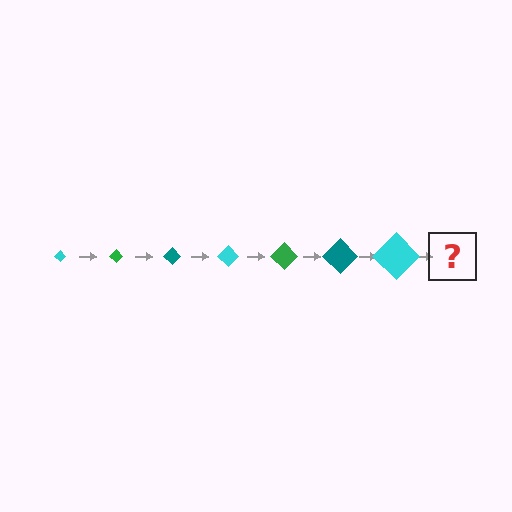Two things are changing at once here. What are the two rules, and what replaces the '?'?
The two rules are that the diamond grows larger each step and the color cycles through cyan, green, and teal. The '?' should be a green diamond, larger than the previous one.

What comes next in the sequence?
The next element should be a green diamond, larger than the previous one.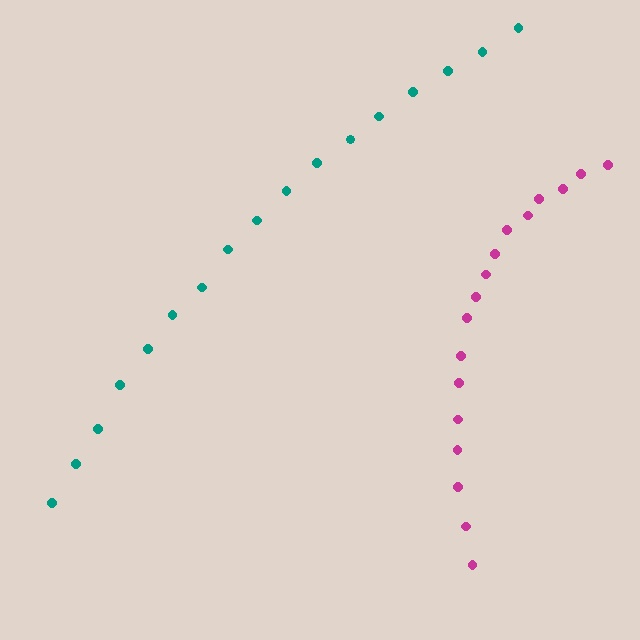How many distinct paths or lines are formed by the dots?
There are 2 distinct paths.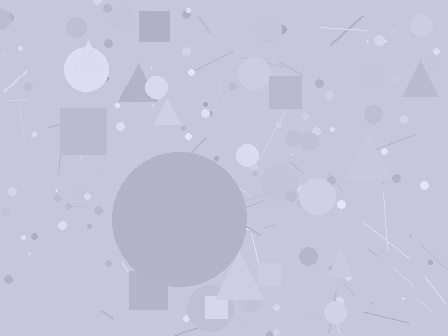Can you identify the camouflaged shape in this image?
The camouflaged shape is a circle.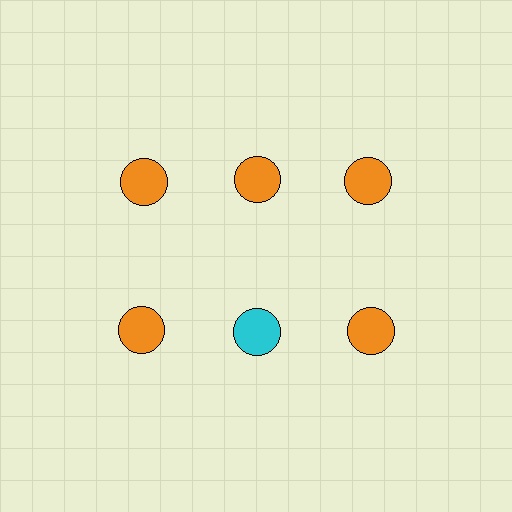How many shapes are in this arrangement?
There are 6 shapes arranged in a grid pattern.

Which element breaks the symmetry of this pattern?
The cyan circle in the second row, second from left column breaks the symmetry. All other shapes are orange circles.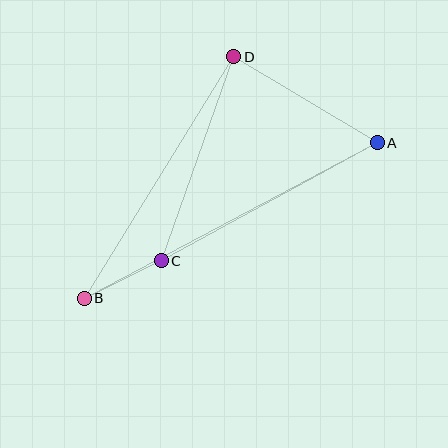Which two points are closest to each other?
Points B and C are closest to each other.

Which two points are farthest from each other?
Points A and B are farthest from each other.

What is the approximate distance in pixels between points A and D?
The distance between A and D is approximately 168 pixels.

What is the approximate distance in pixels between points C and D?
The distance between C and D is approximately 216 pixels.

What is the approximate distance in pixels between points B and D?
The distance between B and D is approximately 284 pixels.